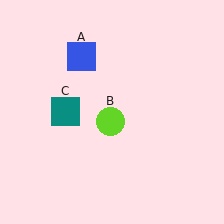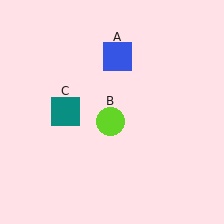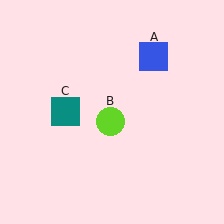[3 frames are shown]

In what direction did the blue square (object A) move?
The blue square (object A) moved right.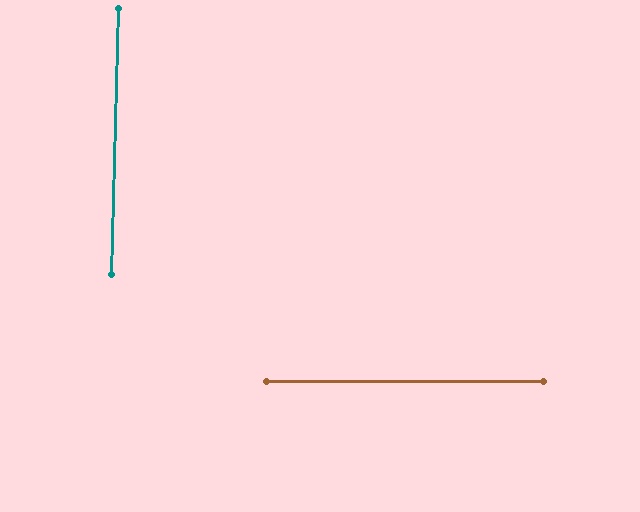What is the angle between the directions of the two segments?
Approximately 89 degrees.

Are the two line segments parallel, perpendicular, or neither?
Perpendicular — they meet at approximately 89°.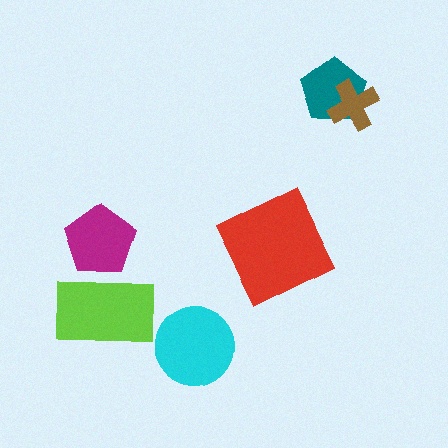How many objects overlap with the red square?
0 objects overlap with the red square.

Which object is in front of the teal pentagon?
The brown cross is in front of the teal pentagon.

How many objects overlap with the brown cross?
1 object overlaps with the brown cross.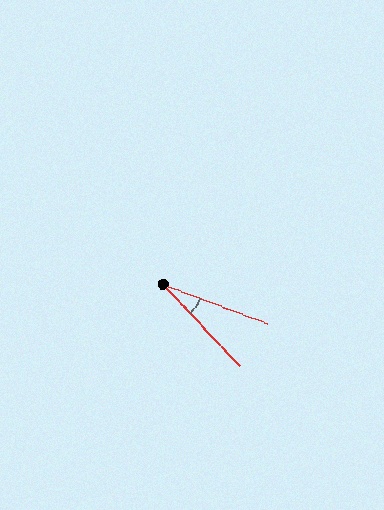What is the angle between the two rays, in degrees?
Approximately 26 degrees.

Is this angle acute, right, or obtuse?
It is acute.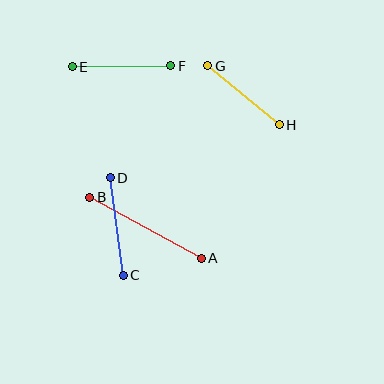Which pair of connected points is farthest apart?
Points A and B are farthest apart.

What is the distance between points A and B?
The distance is approximately 127 pixels.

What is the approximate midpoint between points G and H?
The midpoint is at approximately (243, 95) pixels.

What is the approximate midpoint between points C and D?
The midpoint is at approximately (117, 226) pixels.